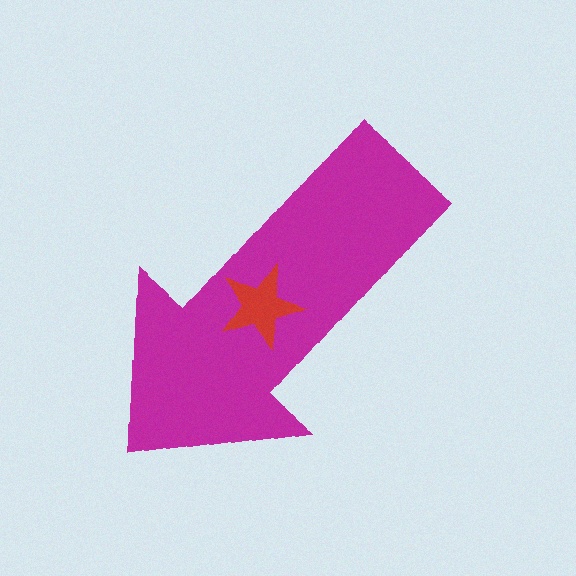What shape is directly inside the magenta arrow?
The red star.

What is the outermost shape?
The magenta arrow.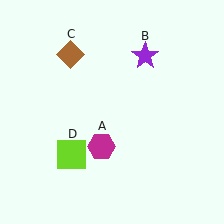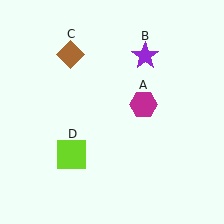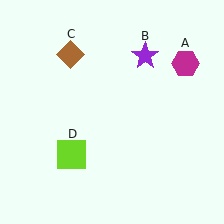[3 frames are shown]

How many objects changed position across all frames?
1 object changed position: magenta hexagon (object A).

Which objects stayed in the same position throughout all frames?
Purple star (object B) and brown diamond (object C) and lime square (object D) remained stationary.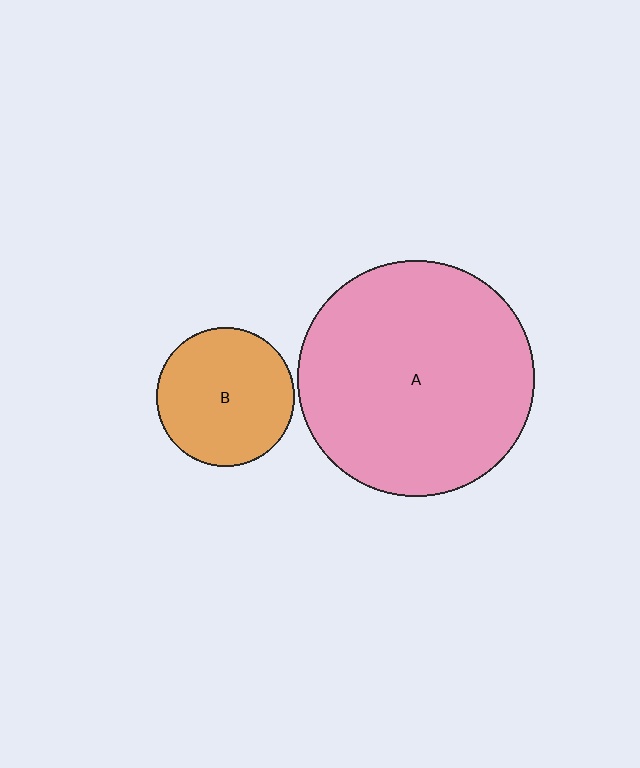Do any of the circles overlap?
No, none of the circles overlap.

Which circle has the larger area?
Circle A (pink).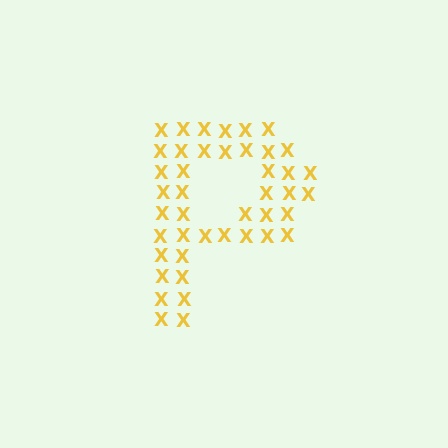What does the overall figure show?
The overall figure shows the letter P.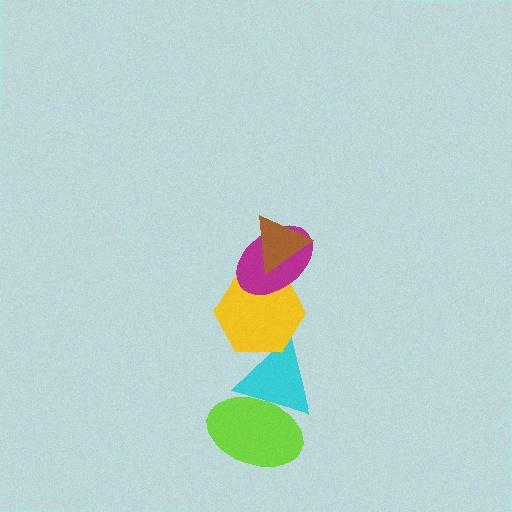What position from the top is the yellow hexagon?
The yellow hexagon is 3rd from the top.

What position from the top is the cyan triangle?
The cyan triangle is 4th from the top.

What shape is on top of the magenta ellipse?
The brown triangle is on top of the magenta ellipse.